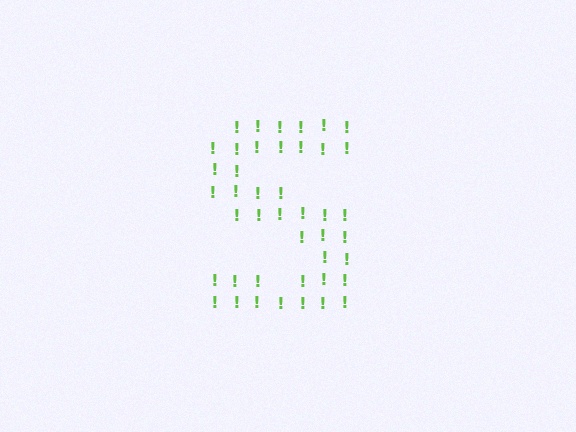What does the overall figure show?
The overall figure shows the letter S.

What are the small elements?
The small elements are exclamation marks.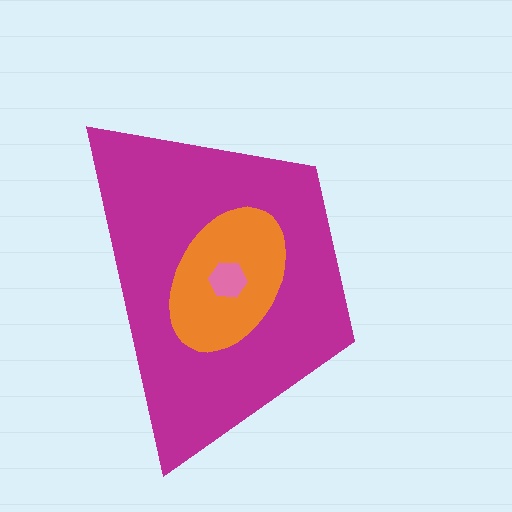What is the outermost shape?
The magenta trapezoid.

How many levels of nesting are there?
3.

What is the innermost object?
The pink hexagon.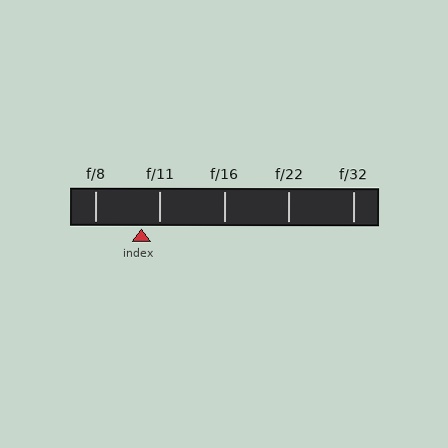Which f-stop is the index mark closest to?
The index mark is closest to f/11.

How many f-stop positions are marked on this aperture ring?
There are 5 f-stop positions marked.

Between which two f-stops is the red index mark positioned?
The index mark is between f/8 and f/11.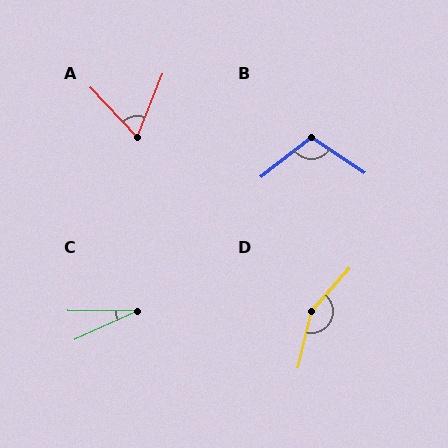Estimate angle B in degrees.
Approximately 108 degrees.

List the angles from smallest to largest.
C (25°), A (65°), B (108°), D (152°).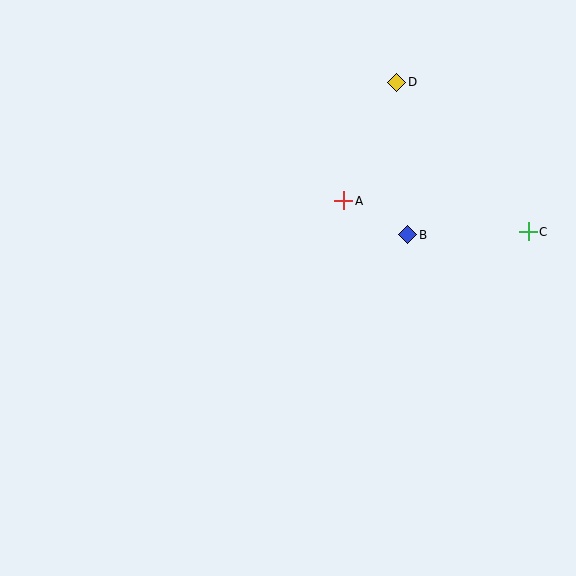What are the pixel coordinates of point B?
Point B is at (408, 235).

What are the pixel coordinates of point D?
Point D is at (397, 82).